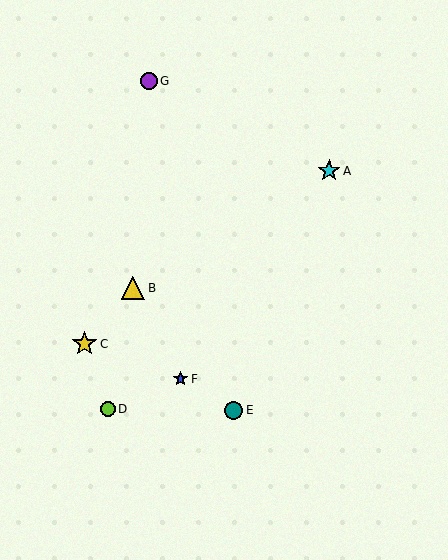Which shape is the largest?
The yellow star (labeled C) is the largest.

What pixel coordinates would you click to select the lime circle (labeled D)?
Click at (108, 409) to select the lime circle D.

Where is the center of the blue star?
The center of the blue star is at (180, 379).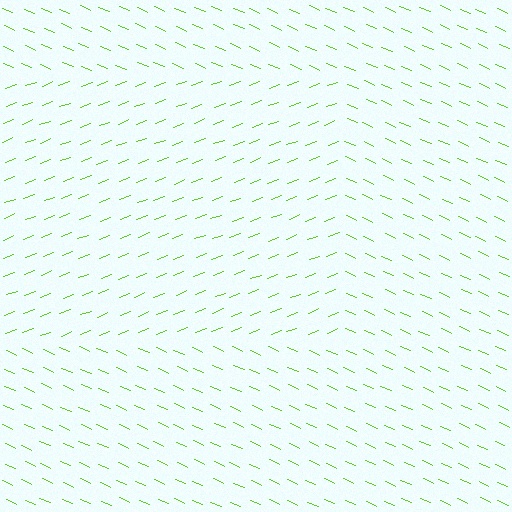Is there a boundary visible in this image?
Yes, there is a texture boundary formed by a change in line orientation.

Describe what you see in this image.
The image is filled with small lime line segments. A rectangle region in the image has lines oriented differently from the surrounding lines, creating a visible texture boundary.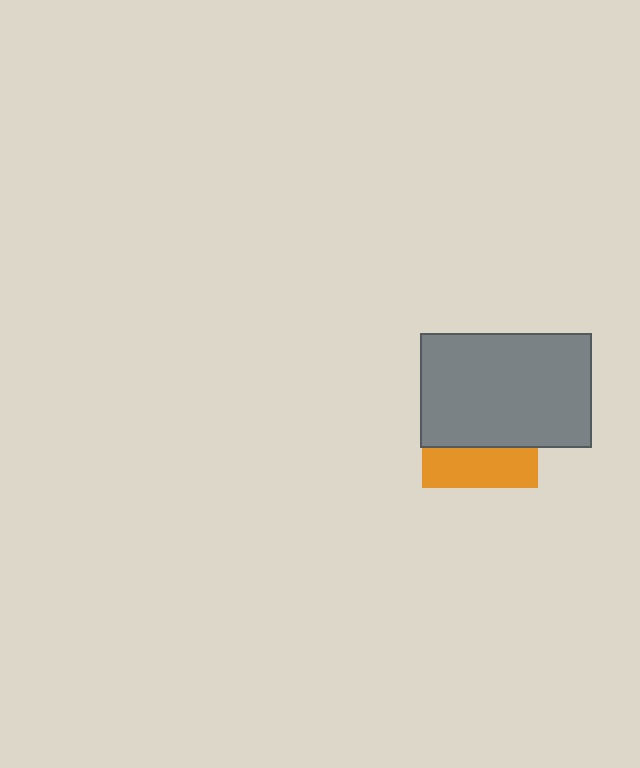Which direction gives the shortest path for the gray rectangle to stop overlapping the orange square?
Moving up gives the shortest separation.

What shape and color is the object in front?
The object in front is a gray rectangle.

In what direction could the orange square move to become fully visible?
The orange square could move down. That would shift it out from behind the gray rectangle entirely.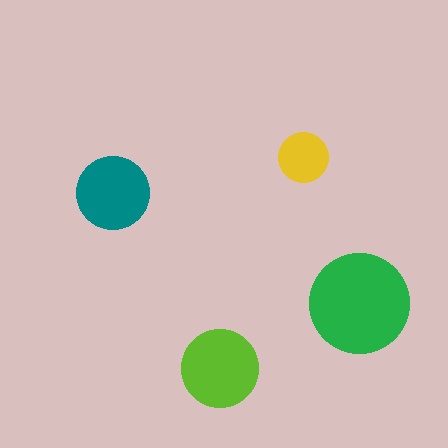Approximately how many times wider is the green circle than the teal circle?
About 1.5 times wider.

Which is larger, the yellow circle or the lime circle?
The lime one.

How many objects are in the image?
There are 4 objects in the image.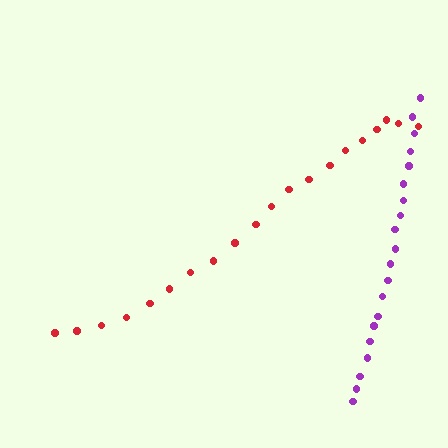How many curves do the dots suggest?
There are 2 distinct paths.